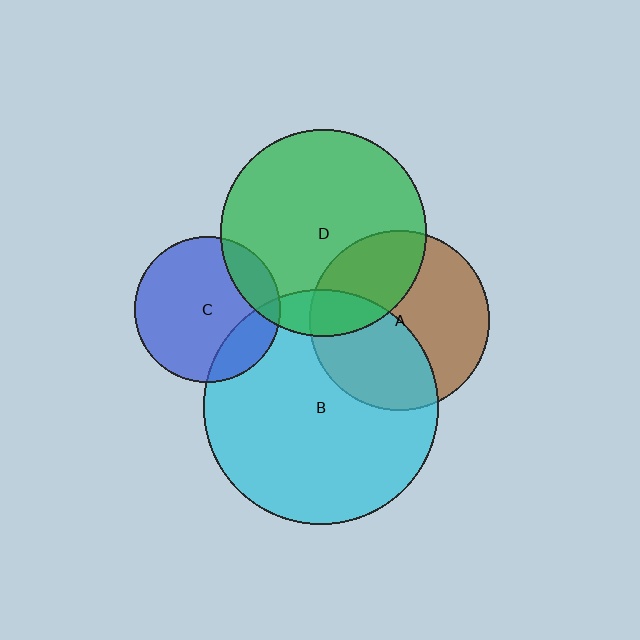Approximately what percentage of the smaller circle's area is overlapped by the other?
Approximately 15%.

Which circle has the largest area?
Circle B (cyan).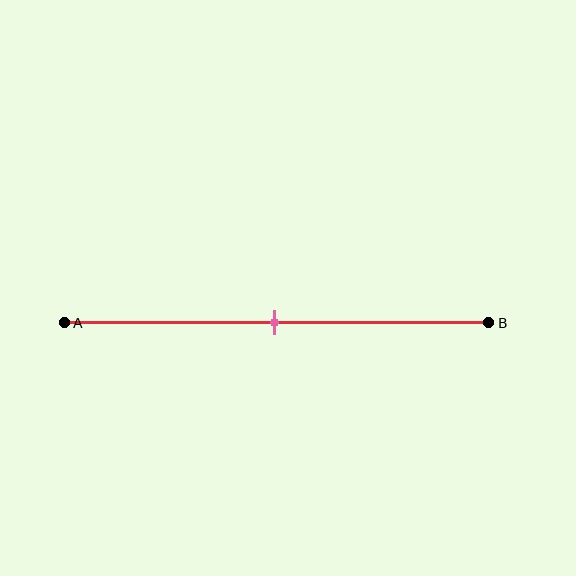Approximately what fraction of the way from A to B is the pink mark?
The pink mark is approximately 50% of the way from A to B.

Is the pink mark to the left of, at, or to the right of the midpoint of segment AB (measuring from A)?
The pink mark is approximately at the midpoint of segment AB.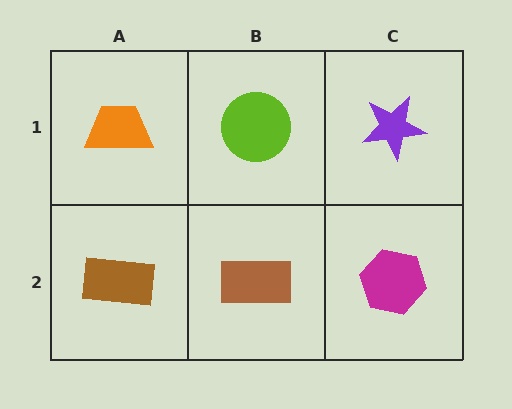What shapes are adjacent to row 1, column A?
A brown rectangle (row 2, column A), a lime circle (row 1, column B).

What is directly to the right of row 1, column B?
A purple star.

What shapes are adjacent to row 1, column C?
A magenta hexagon (row 2, column C), a lime circle (row 1, column B).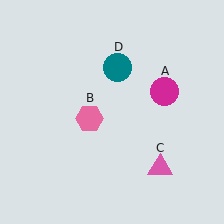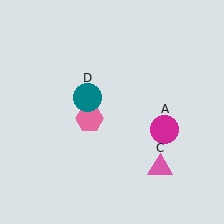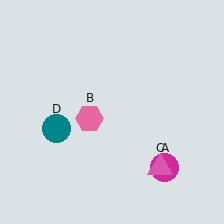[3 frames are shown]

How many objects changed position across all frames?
2 objects changed position: magenta circle (object A), teal circle (object D).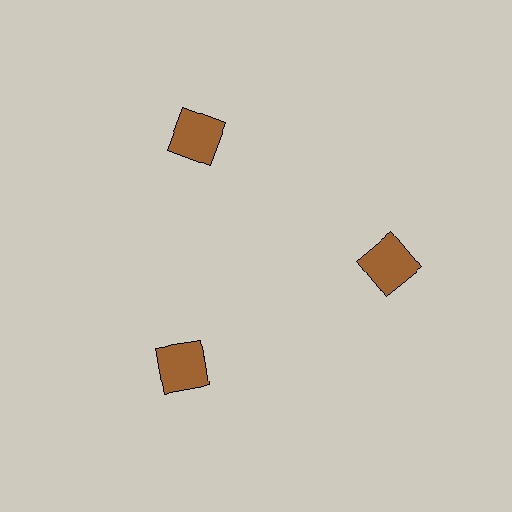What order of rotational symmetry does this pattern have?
This pattern has 3-fold rotational symmetry.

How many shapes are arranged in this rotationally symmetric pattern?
There are 3 shapes, arranged in 3 groups of 1.